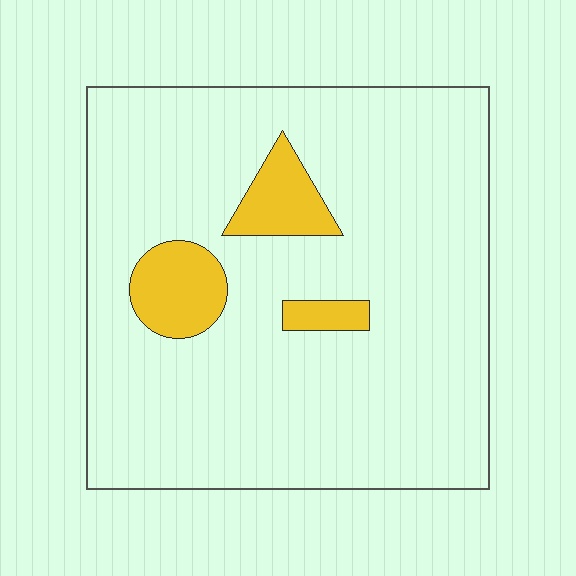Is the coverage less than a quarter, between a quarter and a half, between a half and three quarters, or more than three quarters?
Less than a quarter.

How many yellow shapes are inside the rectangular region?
3.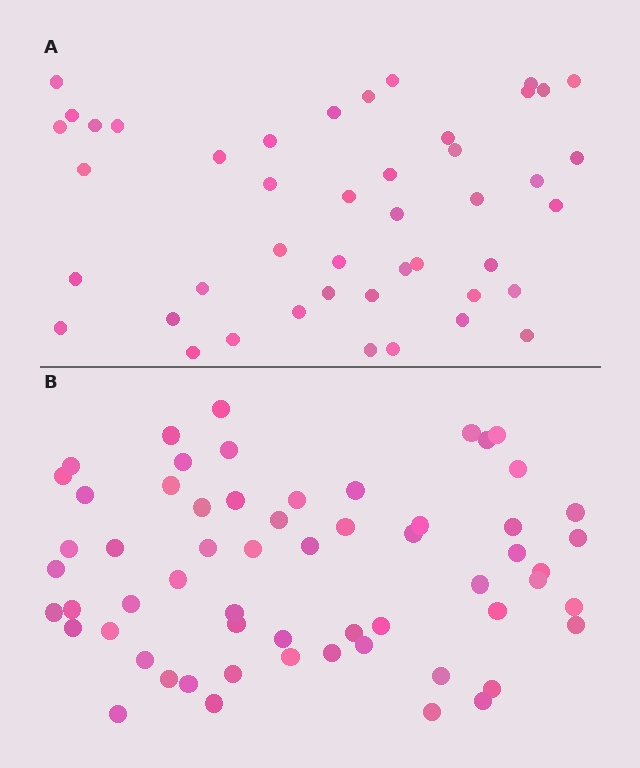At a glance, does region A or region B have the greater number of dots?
Region B (the bottom region) has more dots.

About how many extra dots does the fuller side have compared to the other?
Region B has approximately 15 more dots than region A.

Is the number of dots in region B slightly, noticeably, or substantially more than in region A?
Region B has noticeably more, but not dramatically so. The ratio is roughly 1.3 to 1.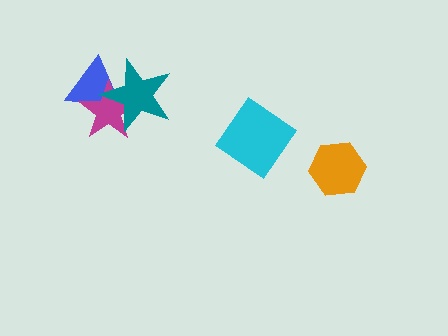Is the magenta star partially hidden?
Yes, it is partially covered by another shape.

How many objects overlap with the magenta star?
2 objects overlap with the magenta star.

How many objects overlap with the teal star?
2 objects overlap with the teal star.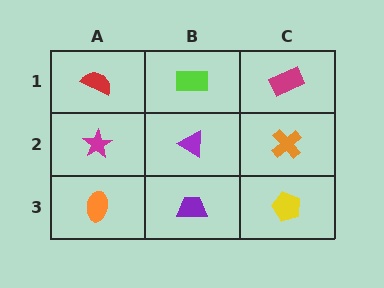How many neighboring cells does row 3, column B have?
3.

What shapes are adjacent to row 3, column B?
A purple triangle (row 2, column B), an orange ellipse (row 3, column A), a yellow pentagon (row 3, column C).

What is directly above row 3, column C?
An orange cross.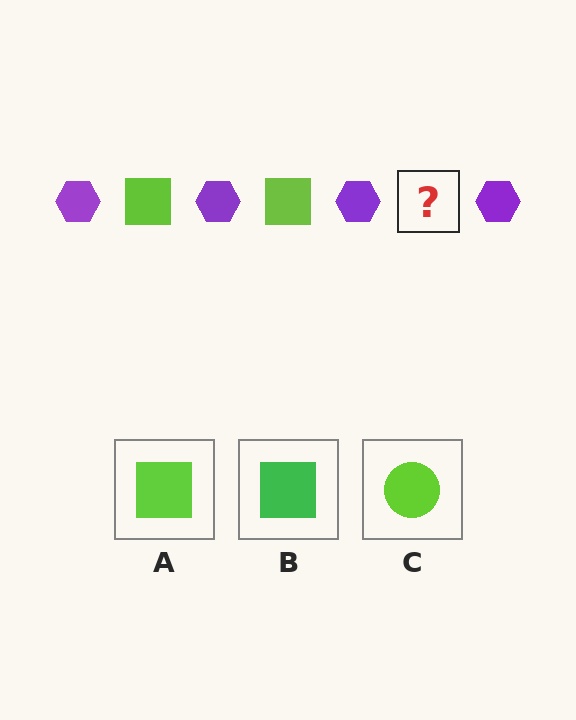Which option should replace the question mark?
Option A.